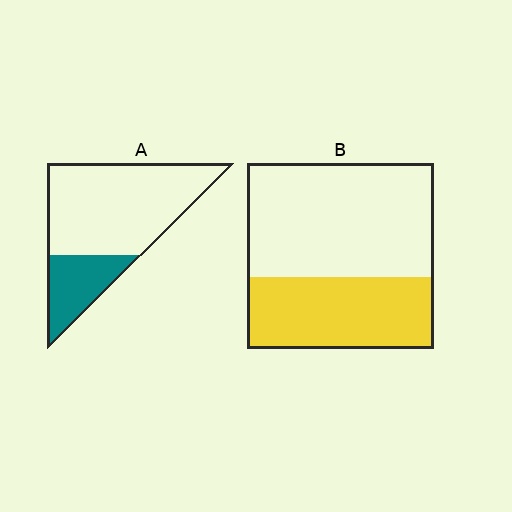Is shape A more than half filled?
No.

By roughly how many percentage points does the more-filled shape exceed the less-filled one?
By roughly 15 percentage points (B over A).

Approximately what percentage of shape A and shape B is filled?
A is approximately 25% and B is approximately 40%.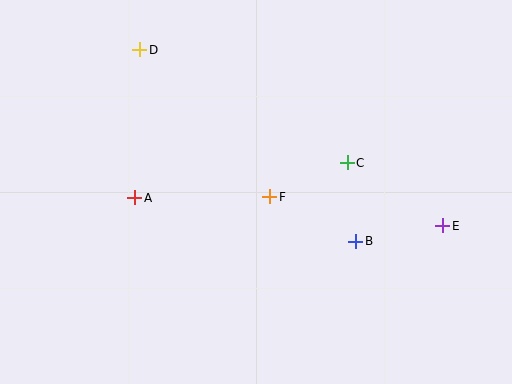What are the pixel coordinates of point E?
Point E is at (443, 226).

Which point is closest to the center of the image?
Point F at (270, 197) is closest to the center.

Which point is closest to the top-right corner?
Point C is closest to the top-right corner.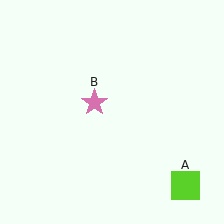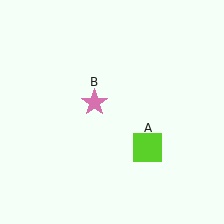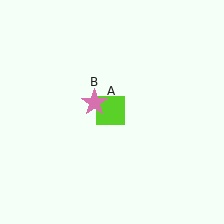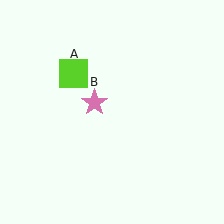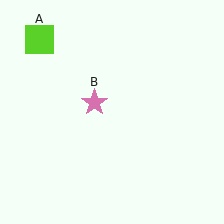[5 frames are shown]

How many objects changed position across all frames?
1 object changed position: lime square (object A).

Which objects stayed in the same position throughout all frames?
Pink star (object B) remained stationary.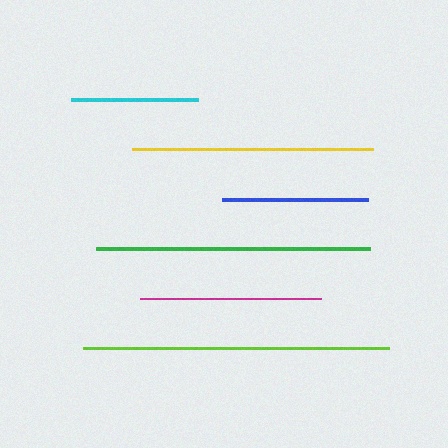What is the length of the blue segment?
The blue segment is approximately 146 pixels long.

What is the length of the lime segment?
The lime segment is approximately 306 pixels long.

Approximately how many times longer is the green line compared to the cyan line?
The green line is approximately 2.2 times the length of the cyan line.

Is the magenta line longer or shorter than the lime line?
The lime line is longer than the magenta line.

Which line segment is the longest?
The lime line is the longest at approximately 306 pixels.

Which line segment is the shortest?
The cyan line is the shortest at approximately 126 pixels.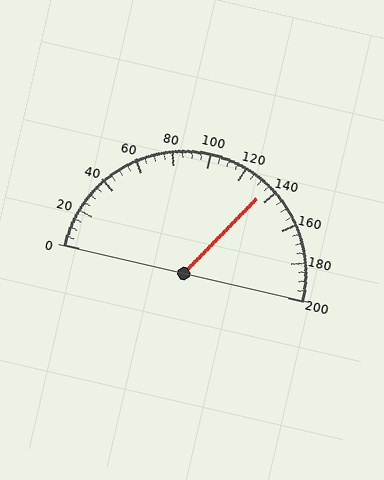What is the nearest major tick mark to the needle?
The nearest major tick mark is 140.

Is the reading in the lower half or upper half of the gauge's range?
The reading is in the upper half of the range (0 to 200).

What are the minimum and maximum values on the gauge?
The gauge ranges from 0 to 200.